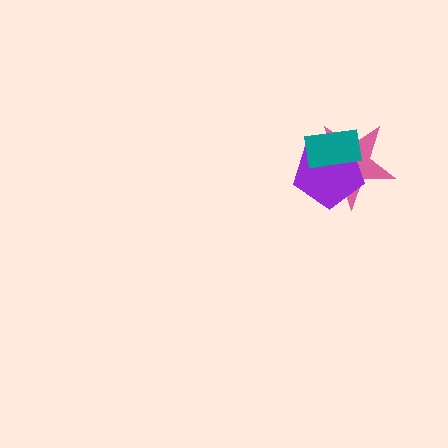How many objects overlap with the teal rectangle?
2 objects overlap with the teal rectangle.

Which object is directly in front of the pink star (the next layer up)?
The purple pentagon is directly in front of the pink star.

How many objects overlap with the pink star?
2 objects overlap with the pink star.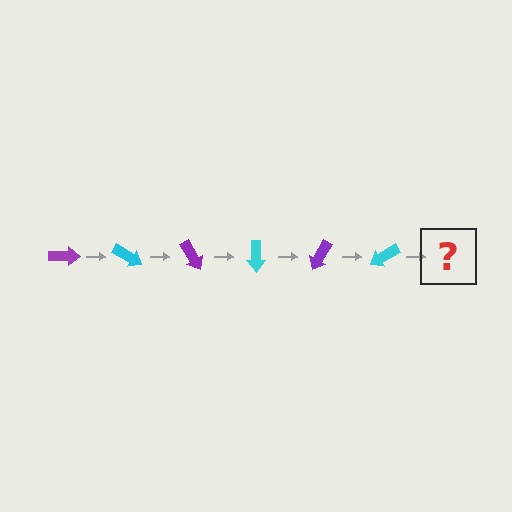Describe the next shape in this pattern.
It should be a purple arrow, rotated 180 degrees from the start.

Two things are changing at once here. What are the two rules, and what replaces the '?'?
The two rules are that it rotates 30 degrees each step and the color cycles through purple and cyan. The '?' should be a purple arrow, rotated 180 degrees from the start.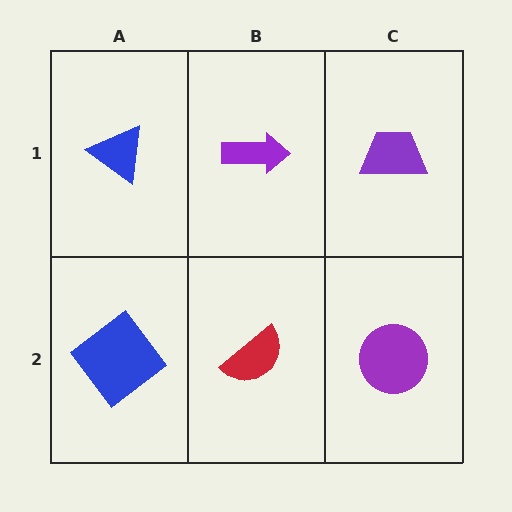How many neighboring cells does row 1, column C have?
2.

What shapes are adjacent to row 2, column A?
A blue triangle (row 1, column A), a red semicircle (row 2, column B).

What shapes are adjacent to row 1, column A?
A blue diamond (row 2, column A), a purple arrow (row 1, column B).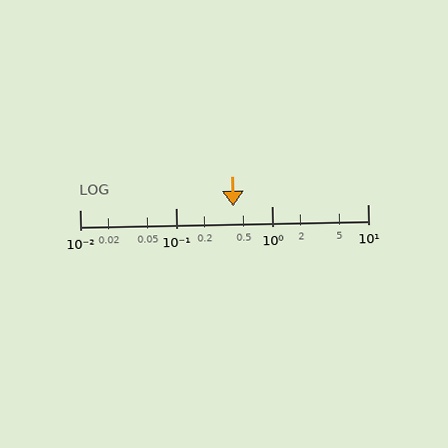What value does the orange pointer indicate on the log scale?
The pointer indicates approximately 0.4.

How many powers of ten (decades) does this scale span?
The scale spans 3 decades, from 0.01 to 10.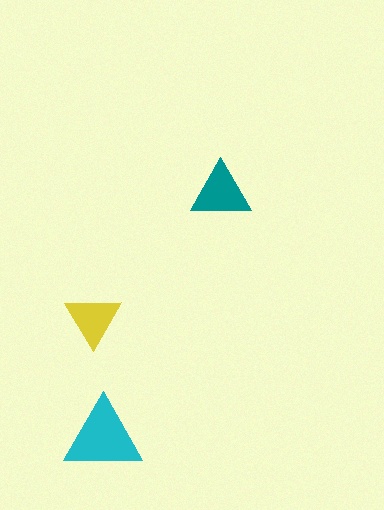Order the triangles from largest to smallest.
the cyan one, the teal one, the yellow one.